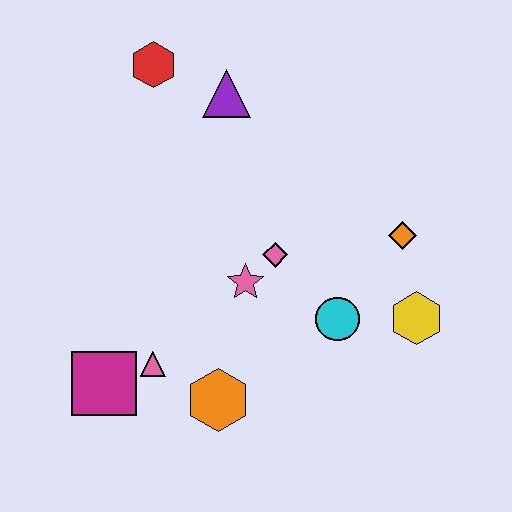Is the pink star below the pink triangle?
No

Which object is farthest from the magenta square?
The orange diamond is farthest from the magenta square.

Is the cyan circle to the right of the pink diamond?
Yes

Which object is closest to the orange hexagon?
The pink triangle is closest to the orange hexagon.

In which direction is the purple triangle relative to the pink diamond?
The purple triangle is above the pink diamond.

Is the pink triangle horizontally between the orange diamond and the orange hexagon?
No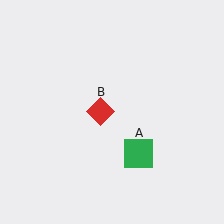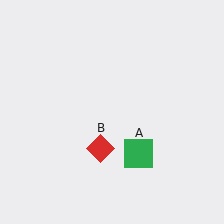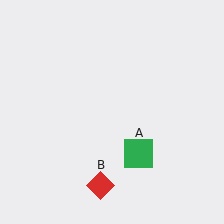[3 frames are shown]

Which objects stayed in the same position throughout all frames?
Green square (object A) remained stationary.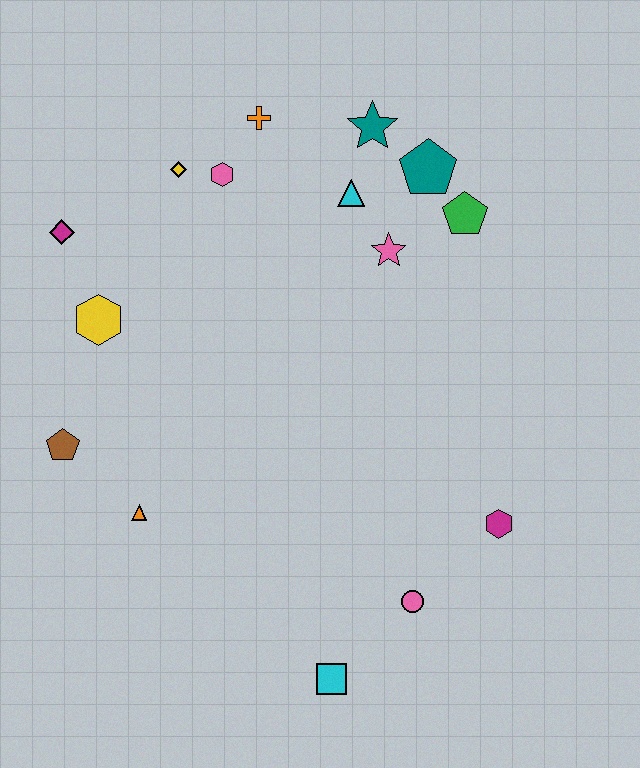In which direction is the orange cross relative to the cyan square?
The orange cross is above the cyan square.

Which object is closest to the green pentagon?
The teal pentagon is closest to the green pentagon.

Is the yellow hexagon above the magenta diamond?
No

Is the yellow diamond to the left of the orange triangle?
No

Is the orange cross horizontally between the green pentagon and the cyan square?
No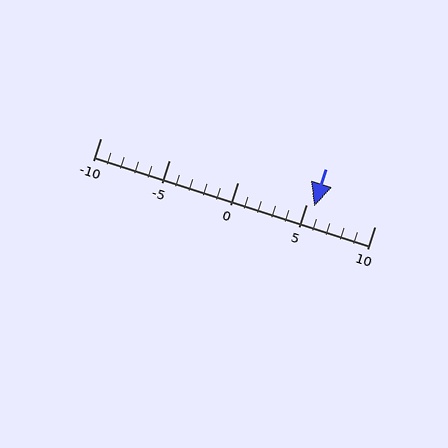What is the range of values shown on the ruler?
The ruler shows values from -10 to 10.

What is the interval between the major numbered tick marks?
The major tick marks are spaced 5 units apart.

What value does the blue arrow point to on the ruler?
The blue arrow points to approximately 6.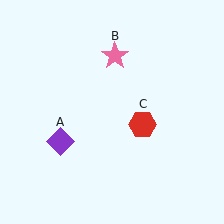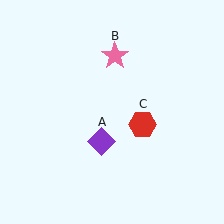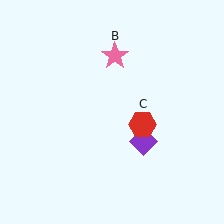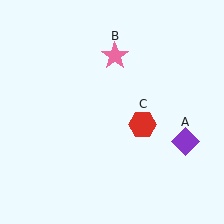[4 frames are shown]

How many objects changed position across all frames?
1 object changed position: purple diamond (object A).